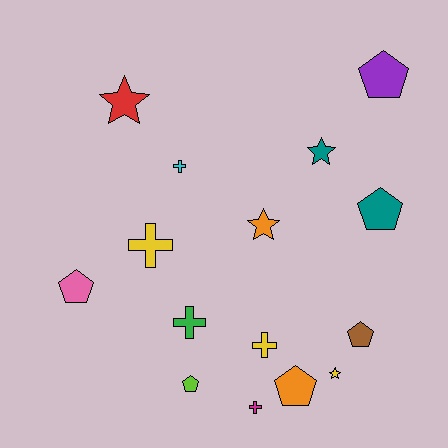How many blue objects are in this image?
There are no blue objects.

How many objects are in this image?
There are 15 objects.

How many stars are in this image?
There are 4 stars.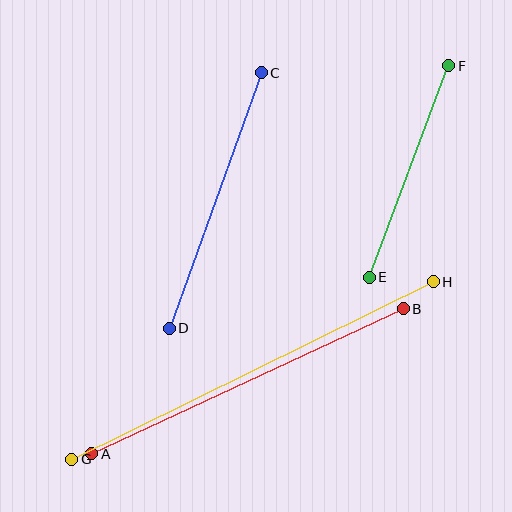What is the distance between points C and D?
The distance is approximately 272 pixels.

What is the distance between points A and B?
The distance is approximately 344 pixels.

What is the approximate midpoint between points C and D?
The midpoint is at approximately (215, 200) pixels.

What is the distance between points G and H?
The distance is approximately 403 pixels.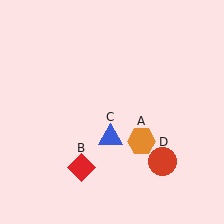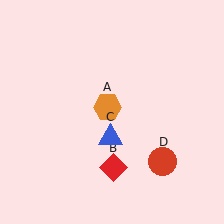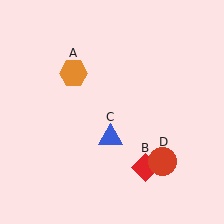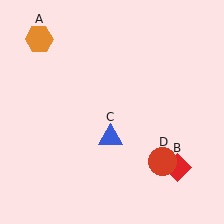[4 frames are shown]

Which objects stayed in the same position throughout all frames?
Blue triangle (object C) and red circle (object D) remained stationary.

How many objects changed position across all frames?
2 objects changed position: orange hexagon (object A), red diamond (object B).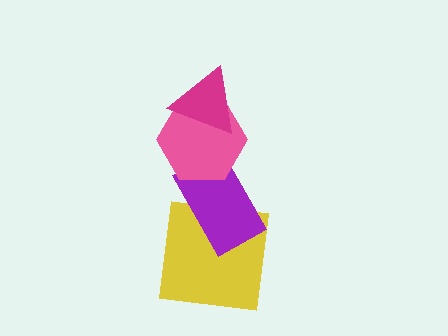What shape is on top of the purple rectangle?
The pink hexagon is on top of the purple rectangle.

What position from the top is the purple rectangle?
The purple rectangle is 3rd from the top.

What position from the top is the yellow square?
The yellow square is 4th from the top.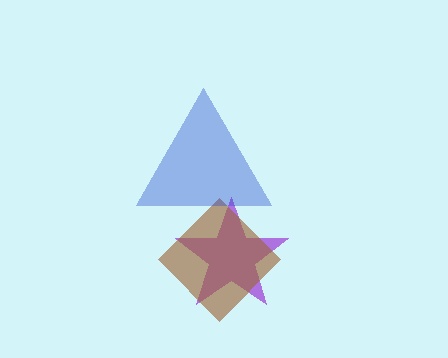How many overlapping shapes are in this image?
There are 3 overlapping shapes in the image.